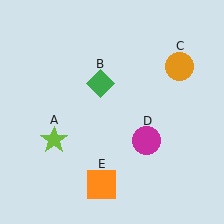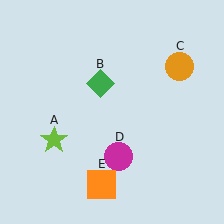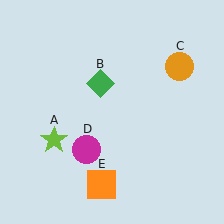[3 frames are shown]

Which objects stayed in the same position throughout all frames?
Lime star (object A) and green diamond (object B) and orange circle (object C) and orange square (object E) remained stationary.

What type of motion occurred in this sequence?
The magenta circle (object D) rotated clockwise around the center of the scene.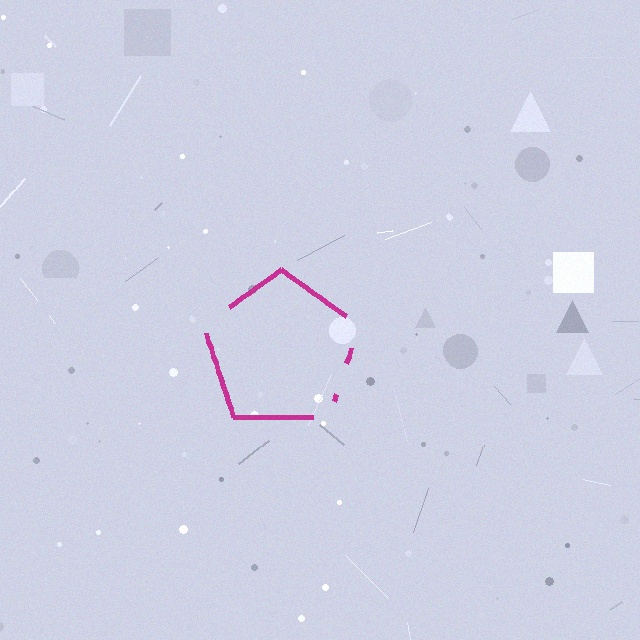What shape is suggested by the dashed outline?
The dashed outline suggests a pentagon.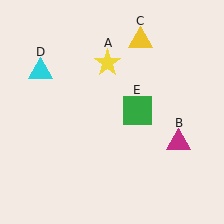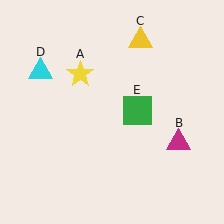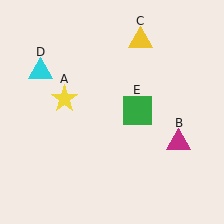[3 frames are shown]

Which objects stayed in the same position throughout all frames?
Magenta triangle (object B) and yellow triangle (object C) and cyan triangle (object D) and green square (object E) remained stationary.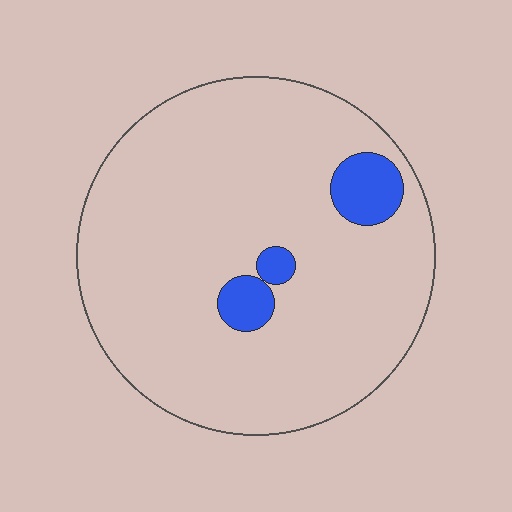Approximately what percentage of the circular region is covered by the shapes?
Approximately 10%.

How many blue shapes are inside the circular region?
3.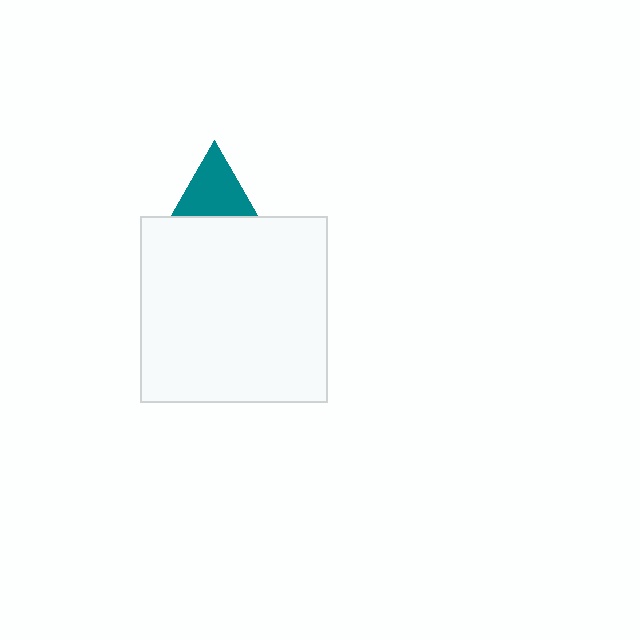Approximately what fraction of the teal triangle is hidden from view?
Roughly 45% of the teal triangle is hidden behind the white square.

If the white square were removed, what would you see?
You would see the complete teal triangle.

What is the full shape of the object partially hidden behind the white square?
The partially hidden object is a teal triangle.